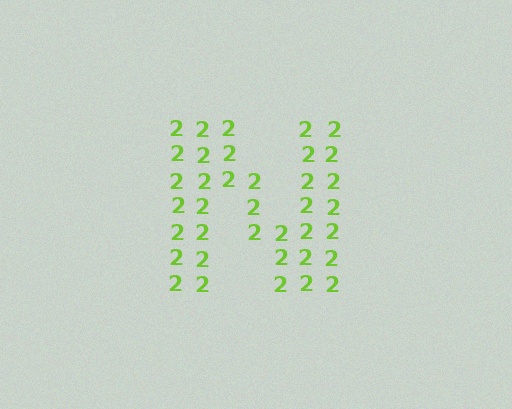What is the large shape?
The large shape is the letter N.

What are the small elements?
The small elements are digit 2's.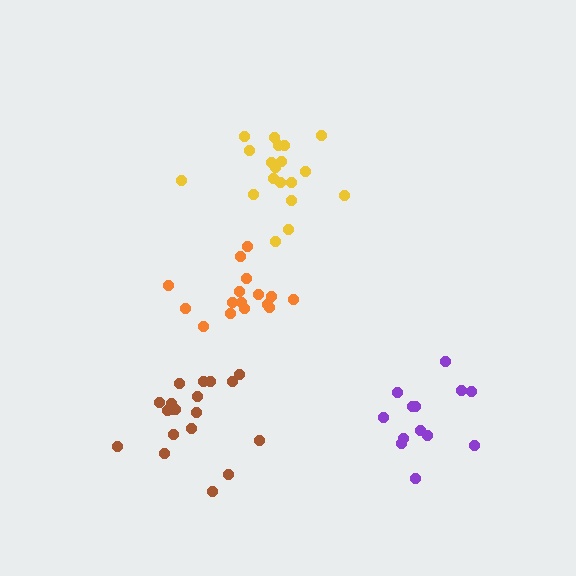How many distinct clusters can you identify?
There are 4 distinct clusters.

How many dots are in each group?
Group 1: 19 dots, Group 2: 16 dots, Group 3: 13 dots, Group 4: 19 dots (67 total).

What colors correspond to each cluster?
The clusters are colored: brown, orange, purple, yellow.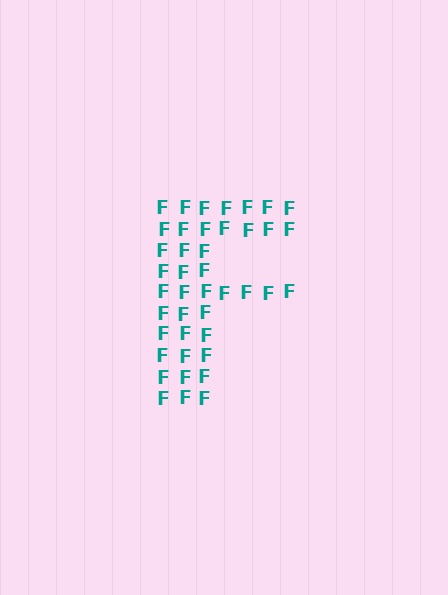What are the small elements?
The small elements are letter F's.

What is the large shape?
The large shape is the letter F.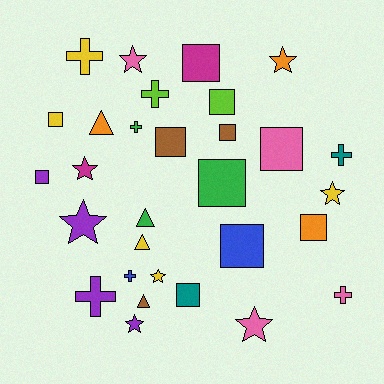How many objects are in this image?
There are 30 objects.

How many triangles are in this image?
There are 4 triangles.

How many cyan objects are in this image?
There are no cyan objects.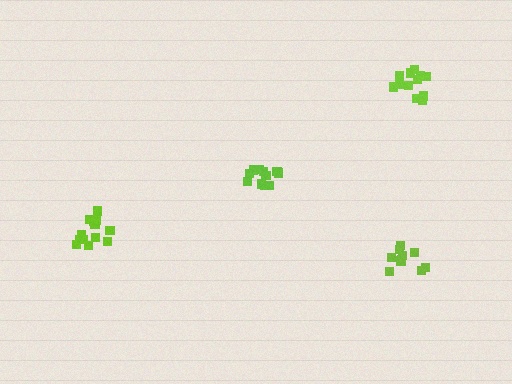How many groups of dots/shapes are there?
There are 4 groups.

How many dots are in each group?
Group 1: 11 dots, Group 2: 12 dots, Group 3: 10 dots, Group 4: 13 dots (46 total).